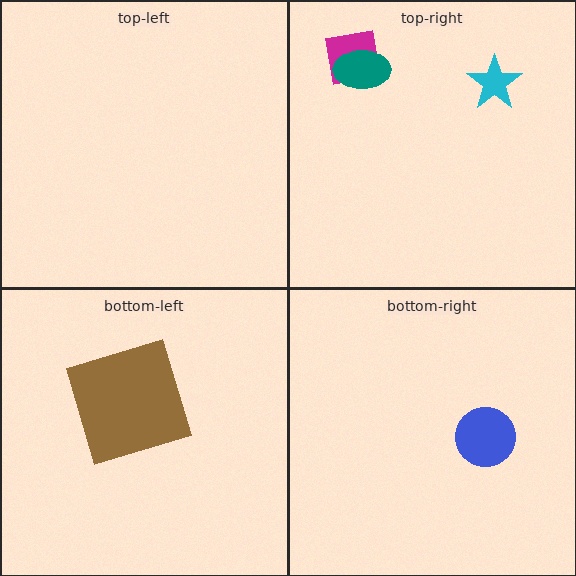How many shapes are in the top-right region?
3.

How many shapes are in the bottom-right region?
1.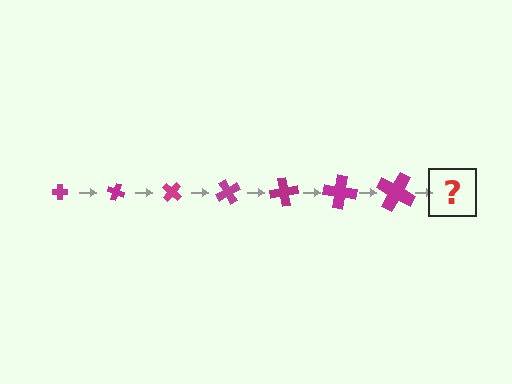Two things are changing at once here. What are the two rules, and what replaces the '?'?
The two rules are that the cross grows larger each step and it rotates 20 degrees each step. The '?' should be a cross, larger than the previous one and rotated 140 degrees from the start.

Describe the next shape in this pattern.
It should be a cross, larger than the previous one and rotated 140 degrees from the start.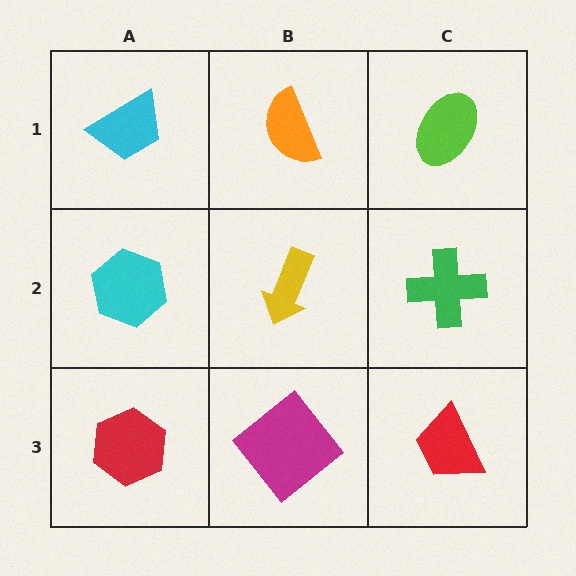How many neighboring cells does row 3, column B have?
3.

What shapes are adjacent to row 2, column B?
An orange semicircle (row 1, column B), a magenta diamond (row 3, column B), a cyan hexagon (row 2, column A), a green cross (row 2, column C).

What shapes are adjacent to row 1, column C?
A green cross (row 2, column C), an orange semicircle (row 1, column B).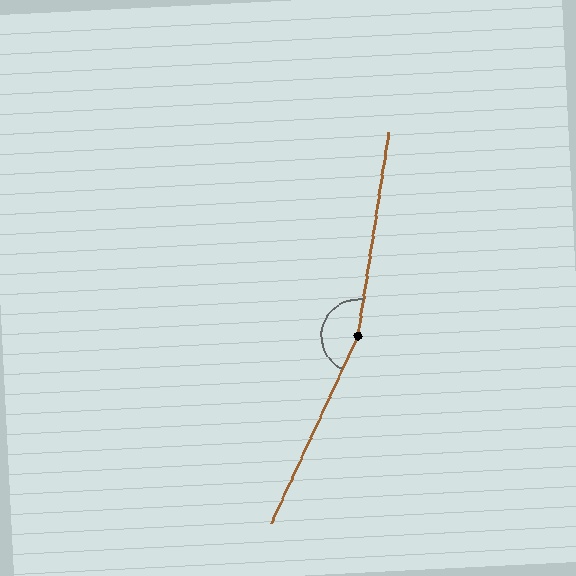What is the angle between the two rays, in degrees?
Approximately 164 degrees.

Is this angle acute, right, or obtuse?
It is obtuse.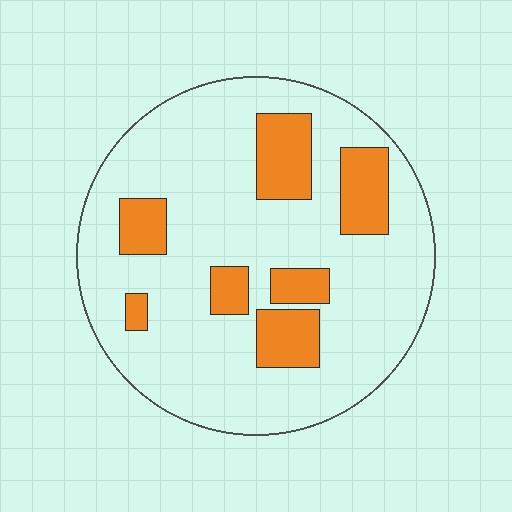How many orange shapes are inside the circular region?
7.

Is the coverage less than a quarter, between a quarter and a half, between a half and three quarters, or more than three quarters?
Less than a quarter.